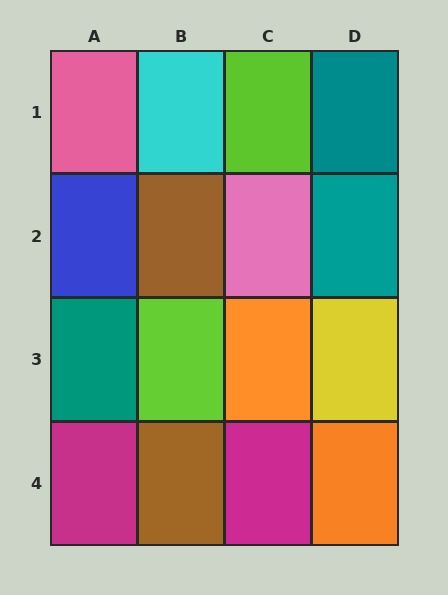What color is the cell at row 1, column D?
Teal.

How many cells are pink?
2 cells are pink.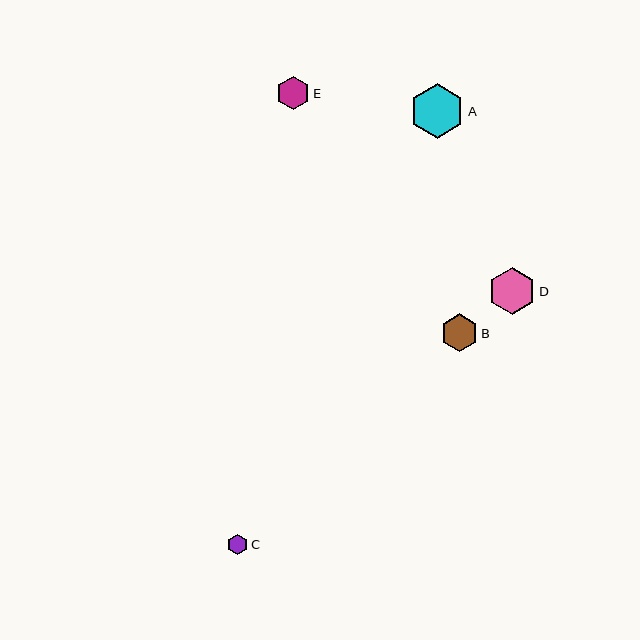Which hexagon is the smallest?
Hexagon C is the smallest with a size of approximately 20 pixels.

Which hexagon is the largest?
Hexagon A is the largest with a size of approximately 55 pixels.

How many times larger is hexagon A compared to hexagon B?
Hexagon A is approximately 1.5 times the size of hexagon B.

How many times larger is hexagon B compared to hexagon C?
Hexagon B is approximately 1.8 times the size of hexagon C.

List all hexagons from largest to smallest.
From largest to smallest: A, D, B, E, C.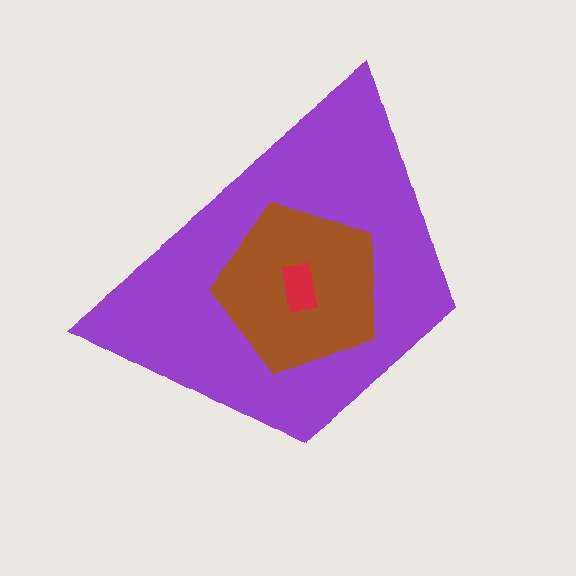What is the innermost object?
The red rectangle.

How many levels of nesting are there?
3.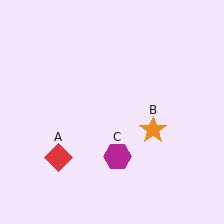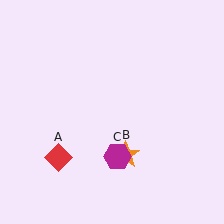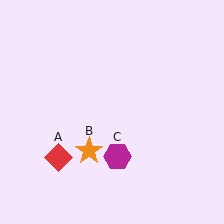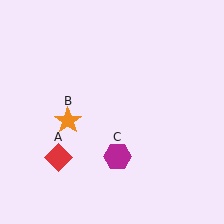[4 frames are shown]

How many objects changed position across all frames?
1 object changed position: orange star (object B).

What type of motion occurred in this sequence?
The orange star (object B) rotated clockwise around the center of the scene.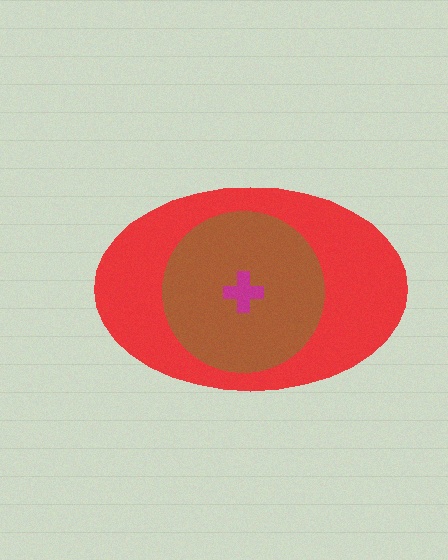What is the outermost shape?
The red ellipse.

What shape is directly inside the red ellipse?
The brown circle.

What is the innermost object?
The magenta cross.